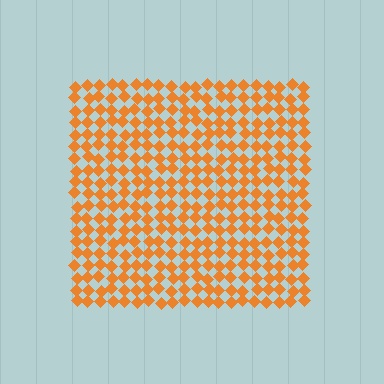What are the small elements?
The small elements are diamonds.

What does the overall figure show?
The overall figure shows a square.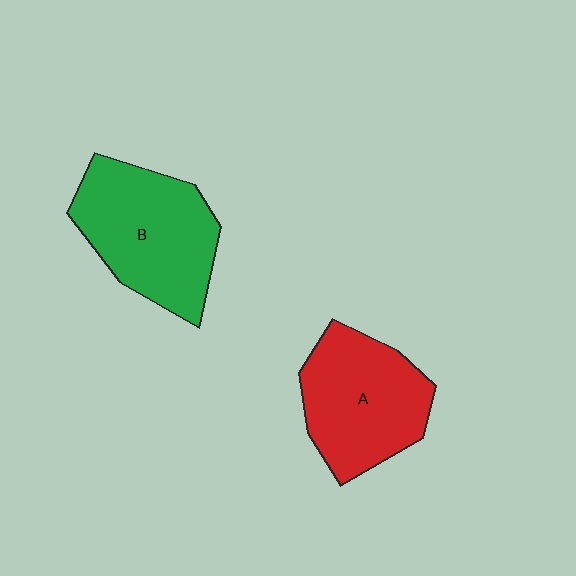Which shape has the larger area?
Shape B (green).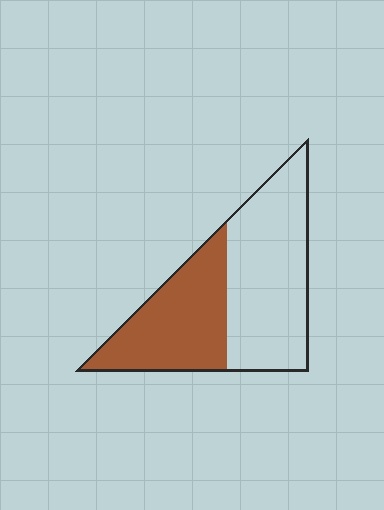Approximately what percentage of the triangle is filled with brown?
Approximately 40%.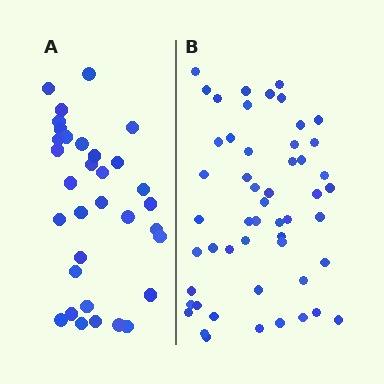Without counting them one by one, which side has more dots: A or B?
Region B (the right region) has more dots.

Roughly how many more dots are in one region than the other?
Region B has approximately 20 more dots than region A.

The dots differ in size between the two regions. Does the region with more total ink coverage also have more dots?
No. Region A has more total ink coverage because its dots are larger, but region B actually contains more individual dots. Total area can be misleading — the number of items is what matters here.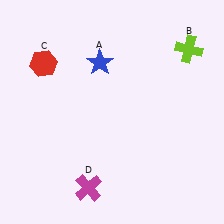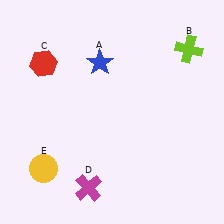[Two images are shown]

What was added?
A yellow circle (E) was added in Image 2.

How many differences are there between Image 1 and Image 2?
There is 1 difference between the two images.